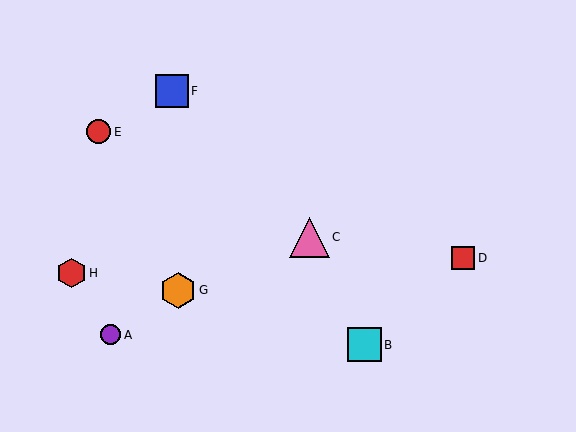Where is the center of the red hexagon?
The center of the red hexagon is at (72, 273).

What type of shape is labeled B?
Shape B is a cyan square.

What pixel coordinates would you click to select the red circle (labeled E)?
Click at (99, 132) to select the red circle E.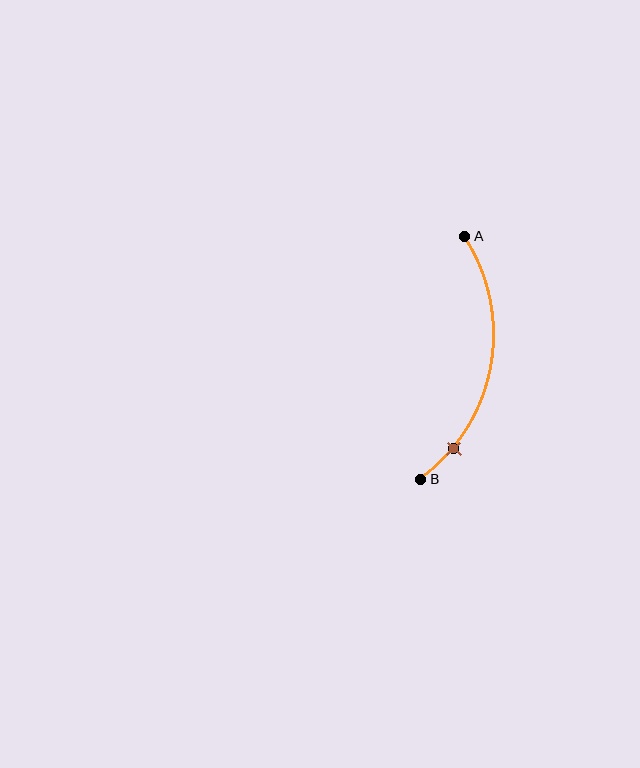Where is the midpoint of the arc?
The arc midpoint is the point on the curve farthest from the straight line joining A and B. It sits to the right of that line.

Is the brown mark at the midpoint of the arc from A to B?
No. The brown mark lies on the arc but is closer to endpoint B. The arc midpoint would be at the point on the curve equidistant along the arc from both A and B.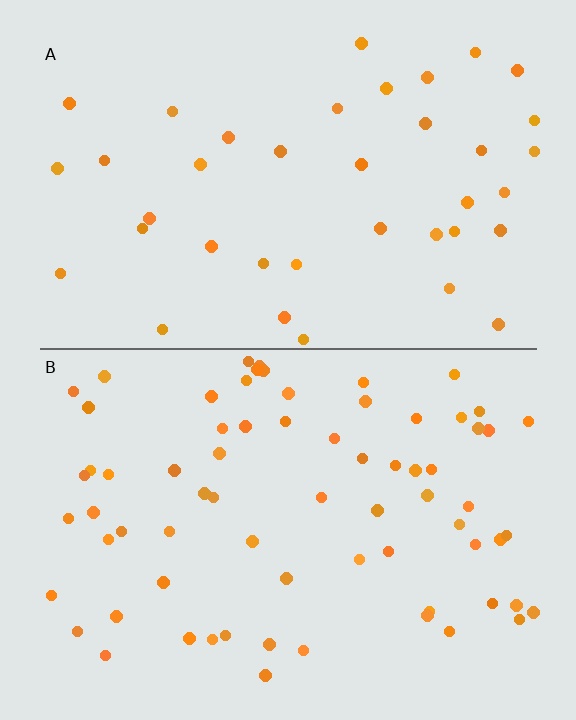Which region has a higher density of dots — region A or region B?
B (the bottom).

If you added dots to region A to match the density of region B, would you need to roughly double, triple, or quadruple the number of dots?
Approximately double.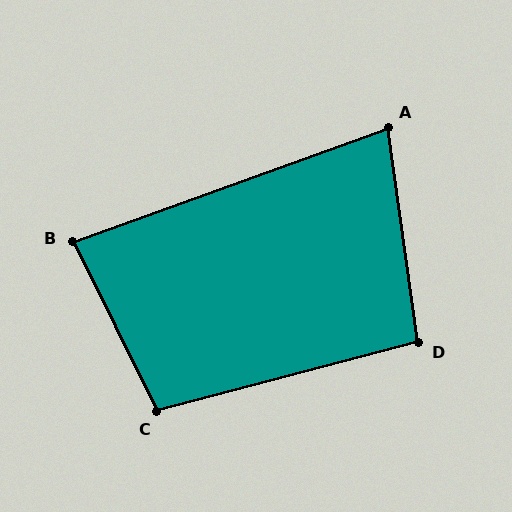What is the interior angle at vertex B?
Approximately 83 degrees (acute).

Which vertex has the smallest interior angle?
A, at approximately 78 degrees.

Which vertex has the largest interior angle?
C, at approximately 102 degrees.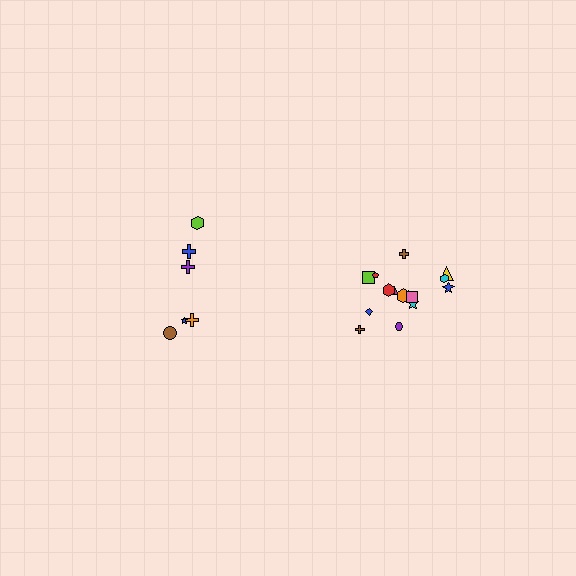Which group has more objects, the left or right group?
The right group.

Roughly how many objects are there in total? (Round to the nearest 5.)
Roughly 20 objects in total.